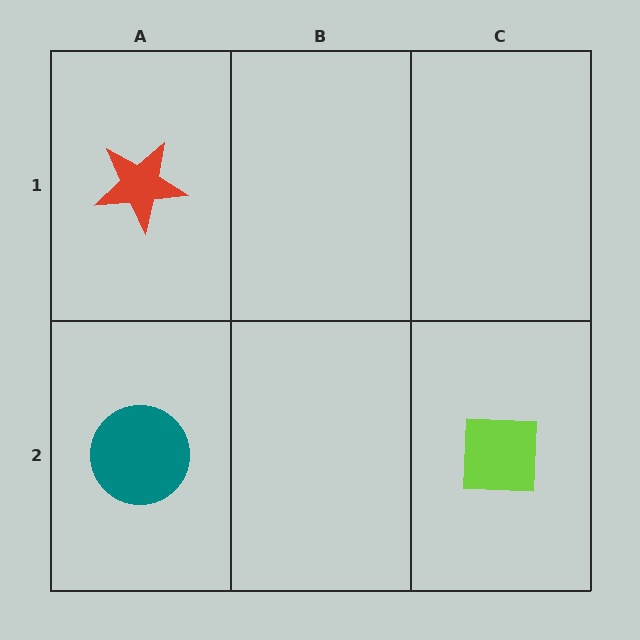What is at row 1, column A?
A red star.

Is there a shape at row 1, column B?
No, that cell is empty.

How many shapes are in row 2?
2 shapes.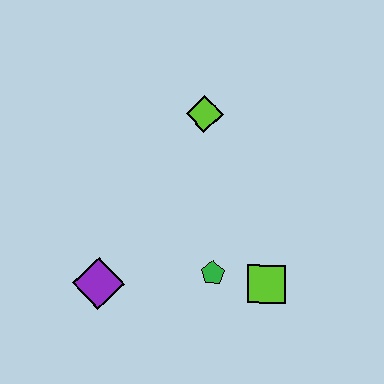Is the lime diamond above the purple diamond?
Yes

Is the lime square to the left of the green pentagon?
No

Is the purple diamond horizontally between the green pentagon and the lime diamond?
No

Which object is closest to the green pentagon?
The lime square is closest to the green pentagon.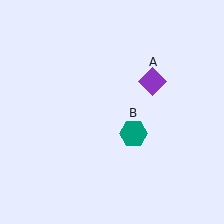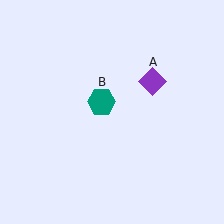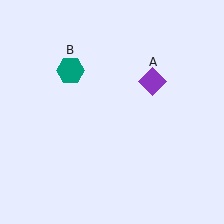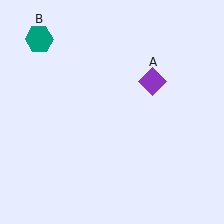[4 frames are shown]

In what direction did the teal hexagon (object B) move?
The teal hexagon (object B) moved up and to the left.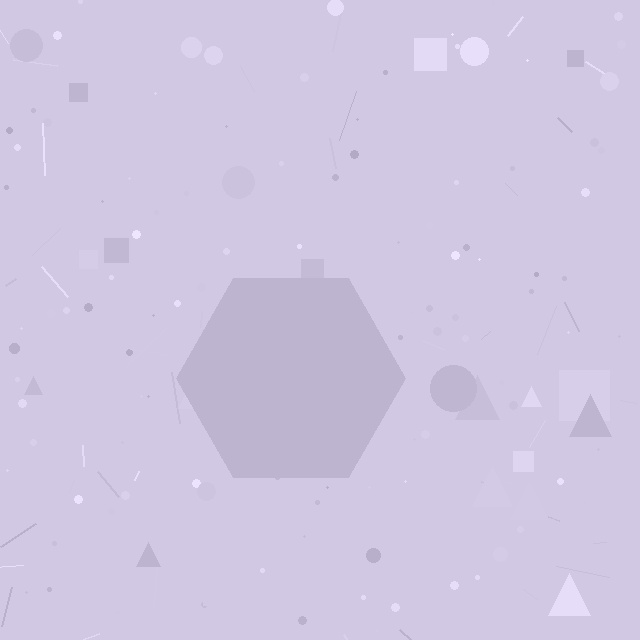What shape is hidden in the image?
A hexagon is hidden in the image.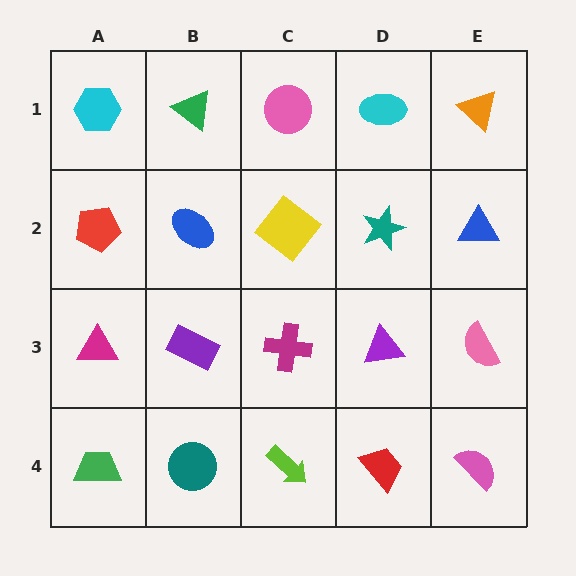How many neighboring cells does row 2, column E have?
3.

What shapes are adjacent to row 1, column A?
A red pentagon (row 2, column A), a green triangle (row 1, column B).